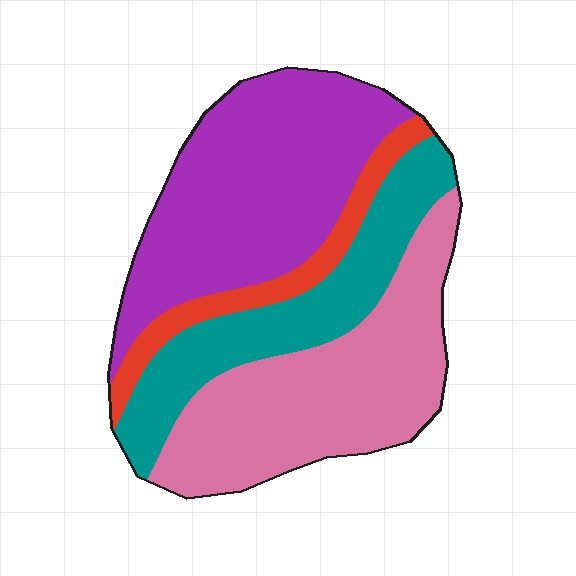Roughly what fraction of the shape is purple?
Purple covers about 35% of the shape.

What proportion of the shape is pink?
Pink covers about 35% of the shape.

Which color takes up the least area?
Red, at roughly 10%.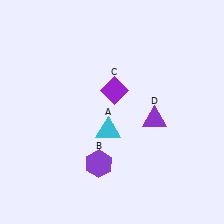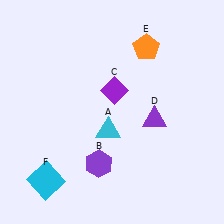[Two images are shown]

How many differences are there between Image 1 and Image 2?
There are 2 differences between the two images.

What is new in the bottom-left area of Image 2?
A cyan square (F) was added in the bottom-left area of Image 2.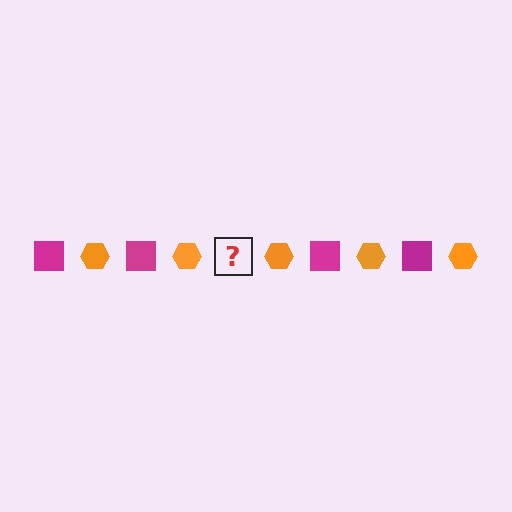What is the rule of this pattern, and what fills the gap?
The rule is that the pattern alternates between magenta square and orange hexagon. The gap should be filled with a magenta square.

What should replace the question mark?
The question mark should be replaced with a magenta square.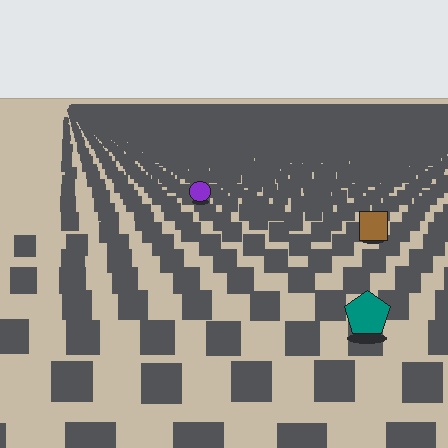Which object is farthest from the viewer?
The purple circle is farthest from the viewer. It appears smaller and the ground texture around it is denser.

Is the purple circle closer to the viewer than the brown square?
No. The brown square is closer — you can tell from the texture gradient: the ground texture is coarser near it.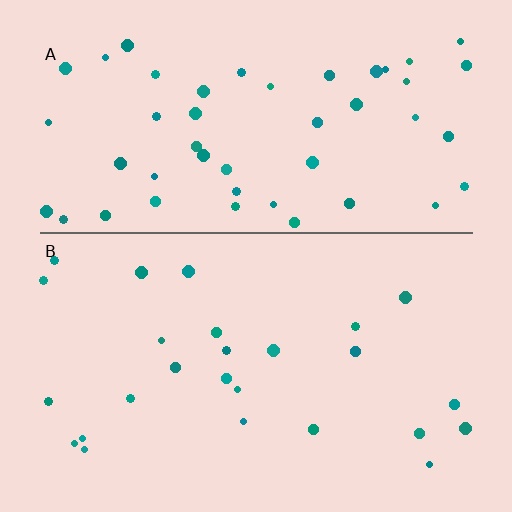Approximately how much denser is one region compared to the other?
Approximately 1.9× — region A over region B.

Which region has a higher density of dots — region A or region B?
A (the top).